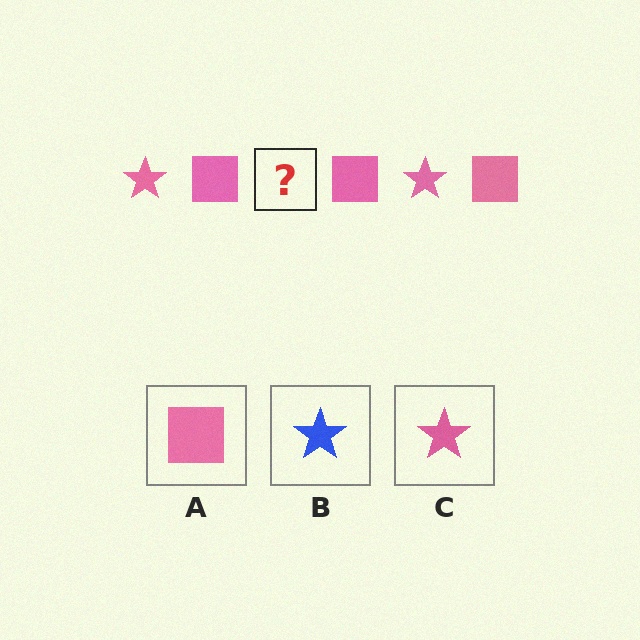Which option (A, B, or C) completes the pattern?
C.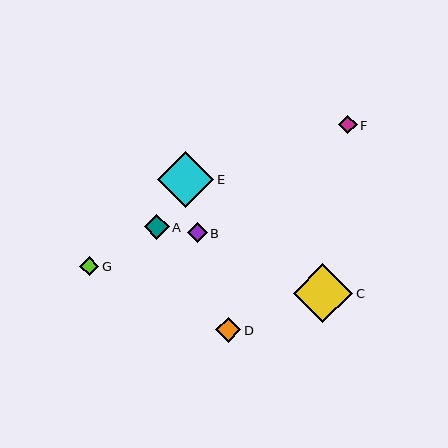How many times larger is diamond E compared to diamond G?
Diamond E is approximately 2.9 times the size of diamond G.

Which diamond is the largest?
Diamond C is the largest with a size of approximately 59 pixels.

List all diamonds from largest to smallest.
From largest to smallest: C, E, D, A, B, G, F.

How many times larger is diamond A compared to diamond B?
Diamond A is approximately 1.3 times the size of diamond B.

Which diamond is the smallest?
Diamond F is the smallest with a size of approximately 18 pixels.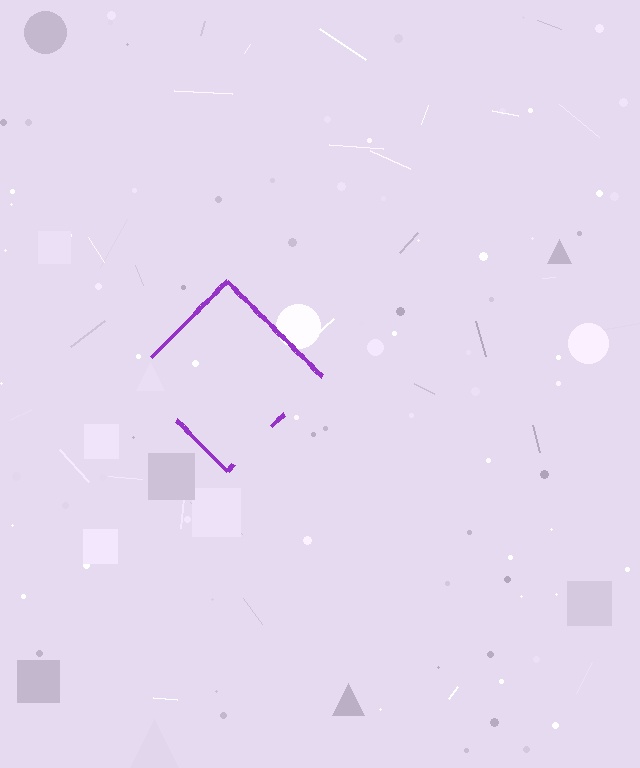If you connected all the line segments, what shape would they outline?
They would outline a diamond.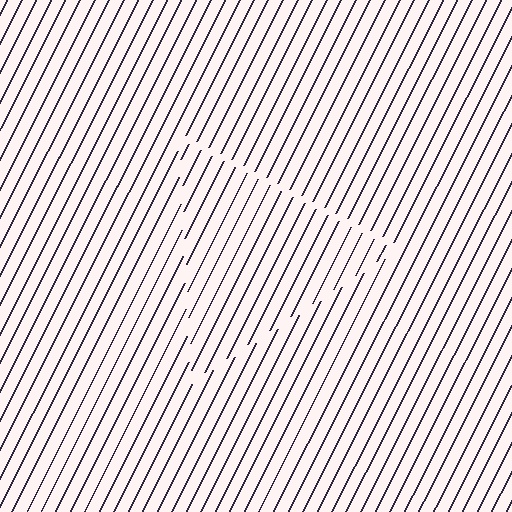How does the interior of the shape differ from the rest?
The interior of the shape contains the same grating, shifted by half a period — the contour is defined by the phase discontinuity where line-ends from the inner and outer gratings abut.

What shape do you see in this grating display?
An illusory triangle. The interior of the shape contains the same grating, shifted by half a period — the contour is defined by the phase discontinuity where line-ends from the inner and outer gratings abut.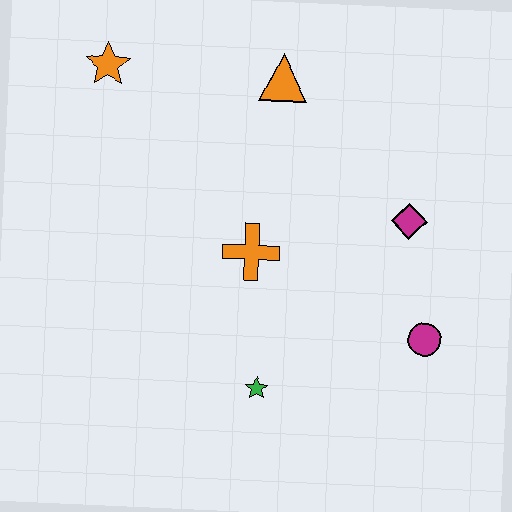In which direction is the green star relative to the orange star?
The green star is below the orange star.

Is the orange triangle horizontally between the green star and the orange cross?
No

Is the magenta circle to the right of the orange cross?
Yes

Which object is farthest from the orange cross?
The orange star is farthest from the orange cross.